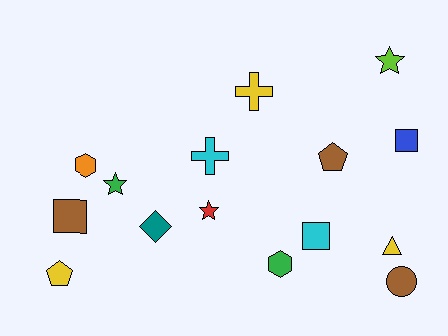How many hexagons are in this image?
There are 2 hexagons.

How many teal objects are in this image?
There is 1 teal object.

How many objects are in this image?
There are 15 objects.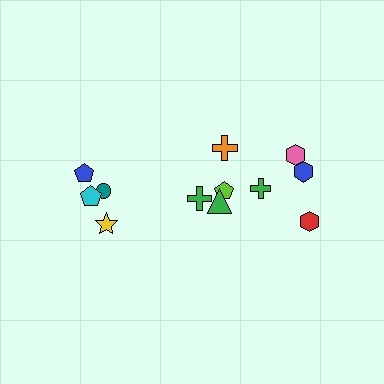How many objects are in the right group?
There are 8 objects.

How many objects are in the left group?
There are 4 objects.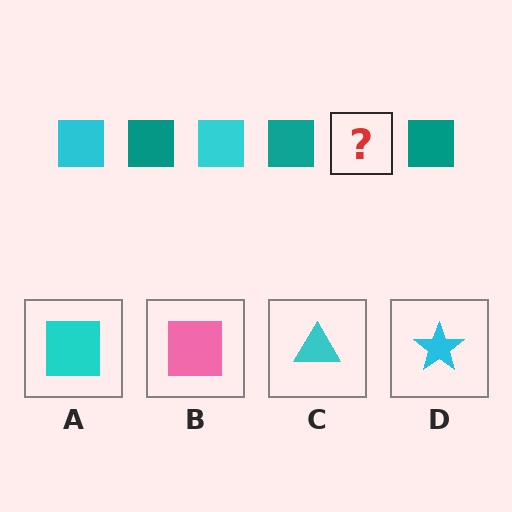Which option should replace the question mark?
Option A.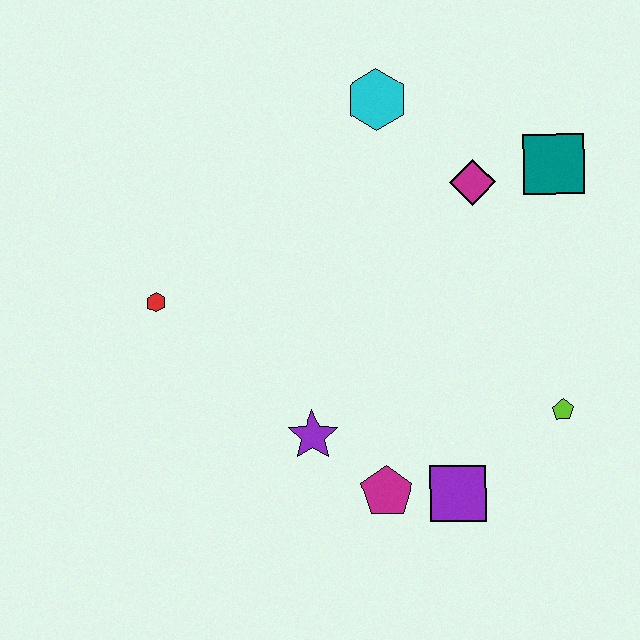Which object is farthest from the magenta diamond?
The red hexagon is farthest from the magenta diamond.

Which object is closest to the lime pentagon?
The purple square is closest to the lime pentagon.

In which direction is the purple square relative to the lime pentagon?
The purple square is to the left of the lime pentagon.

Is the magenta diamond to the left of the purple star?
No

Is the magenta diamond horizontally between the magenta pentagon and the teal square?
Yes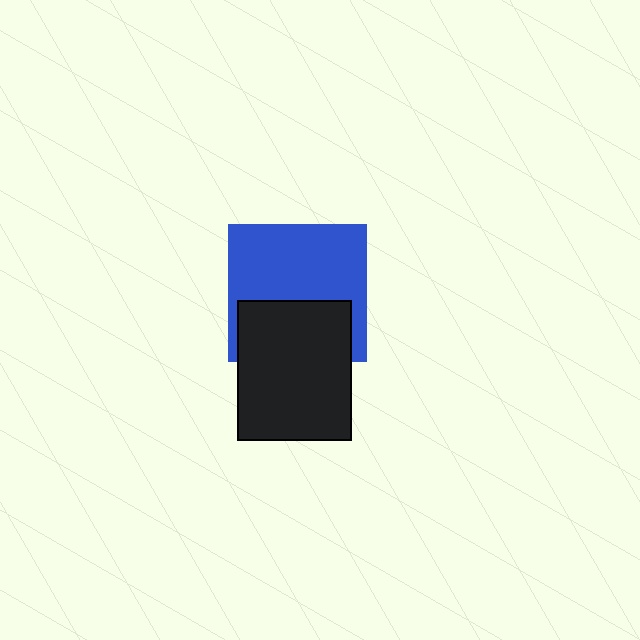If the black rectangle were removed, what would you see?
You would see the complete blue square.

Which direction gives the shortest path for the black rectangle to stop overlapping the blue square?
Moving down gives the shortest separation.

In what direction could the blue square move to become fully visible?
The blue square could move up. That would shift it out from behind the black rectangle entirely.